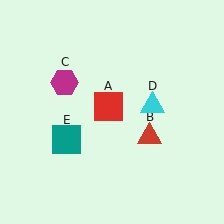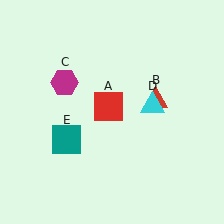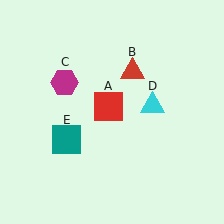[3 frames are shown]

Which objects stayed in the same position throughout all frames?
Red square (object A) and magenta hexagon (object C) and cyan triangle (object D) and teal square (object E) remained stationary.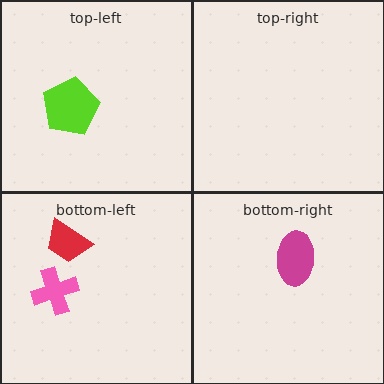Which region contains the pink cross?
The bottom-left region.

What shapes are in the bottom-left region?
The red trapezoid, the pink cross.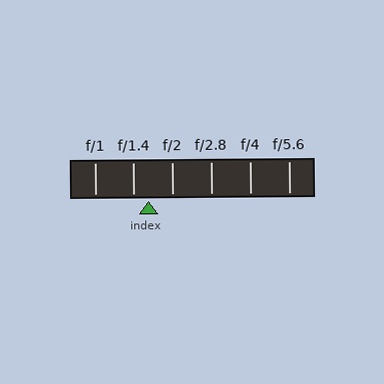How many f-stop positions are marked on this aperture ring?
There are 6 f-stop positions marked.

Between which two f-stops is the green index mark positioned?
The index mark is between f/1.4 and f/2.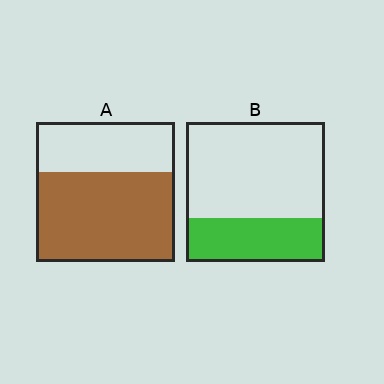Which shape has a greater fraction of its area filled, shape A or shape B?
Shape A.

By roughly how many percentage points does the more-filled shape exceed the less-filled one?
By roughly 35 percentage points (A over B).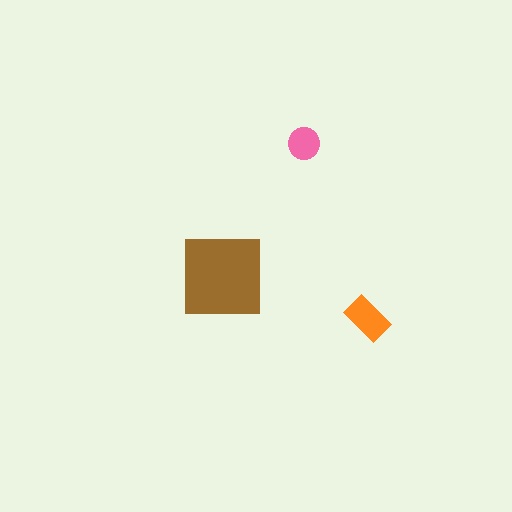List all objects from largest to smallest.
The brown square, the orange rectangle, the pink circle.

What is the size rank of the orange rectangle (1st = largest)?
2nd.